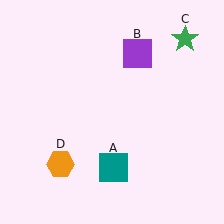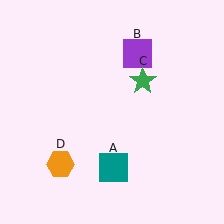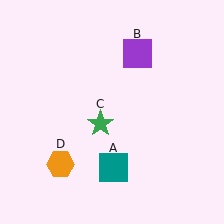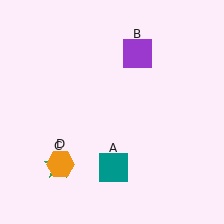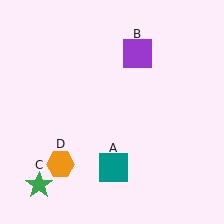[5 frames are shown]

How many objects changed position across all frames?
1 object changed position: green star (object C).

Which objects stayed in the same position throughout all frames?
Teal square (object A) and purple square (object B) and orange hexagon (object D) remained stationary.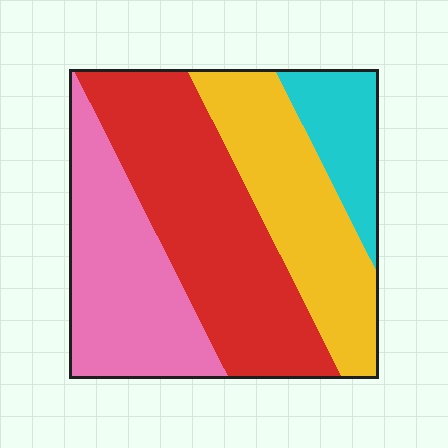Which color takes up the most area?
Red, at roughly 35%.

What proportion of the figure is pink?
Pink takes up between a quarter and a half of the figure.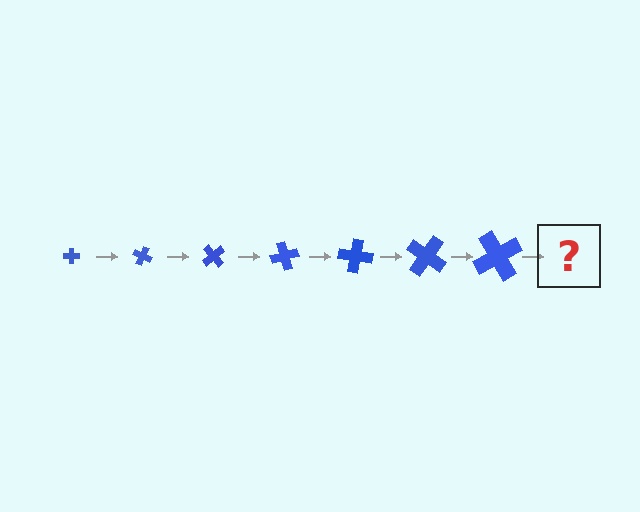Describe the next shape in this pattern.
It should be a cross, larger than the previous one and rotated 175 degrees from the start.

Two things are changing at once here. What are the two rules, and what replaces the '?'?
The two rules are that the cross grows larger each step and it rotates 25 degrees each step. The '?' should be a cross, larger than the previous one and rotated 175 degrees from the start.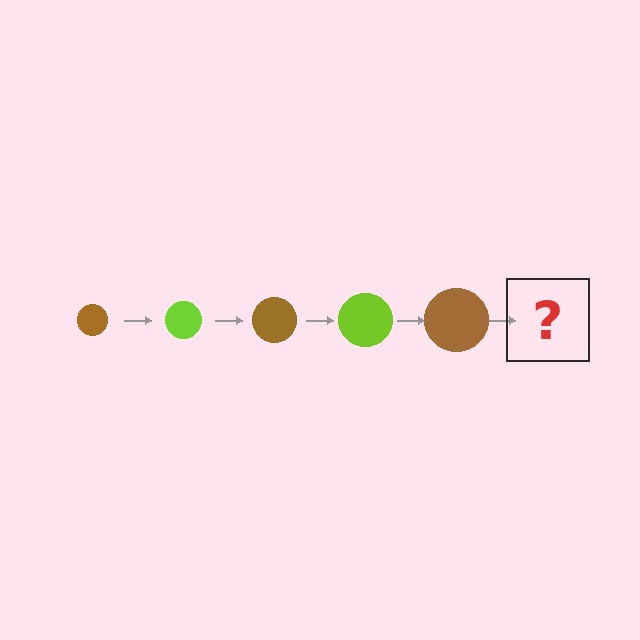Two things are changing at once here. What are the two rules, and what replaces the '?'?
The two rules are that the circle grows larger each step and the color cycles through brown and lime. The '?' should be a lime circle, larger than the previous one.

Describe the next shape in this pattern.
It should be a lime circle, larger than the previous one.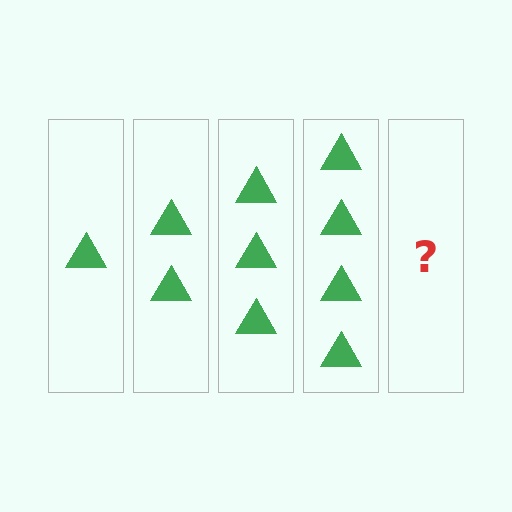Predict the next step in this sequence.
The next step is 5 triangles.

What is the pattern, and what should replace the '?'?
The pattern is that each step adds one more triangle. The '?' should be 5 triangles.